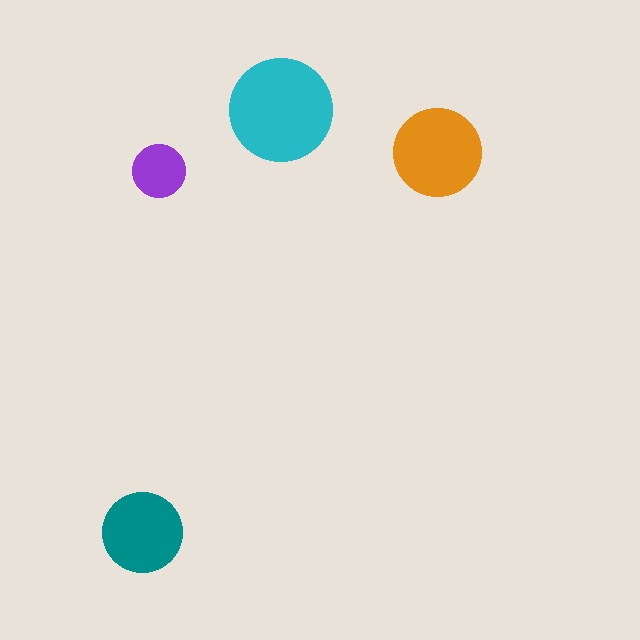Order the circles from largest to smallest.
the cyan one, the orange one, the teal one, the purple one.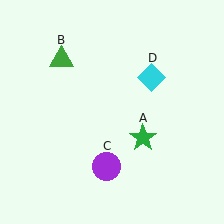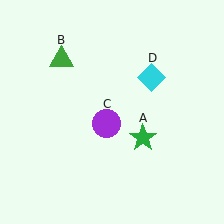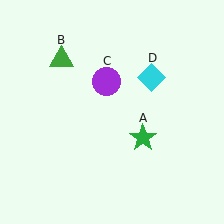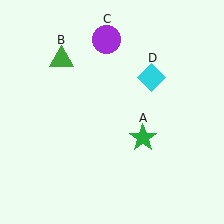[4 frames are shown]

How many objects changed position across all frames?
1 object changed position: purple circle (object C).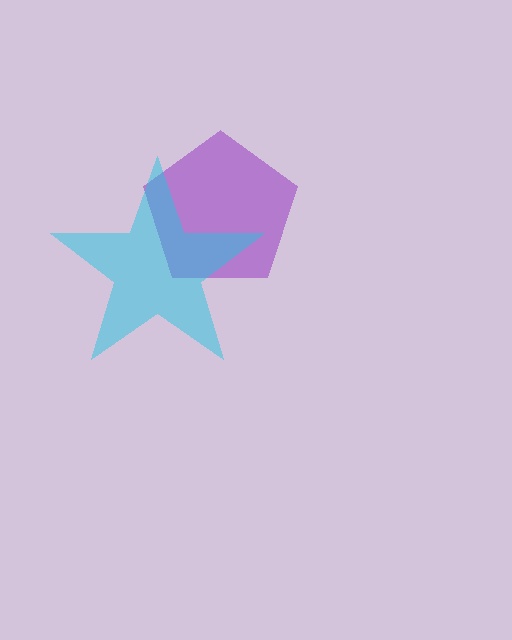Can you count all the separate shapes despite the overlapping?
Yes, there are 2 separate shapes.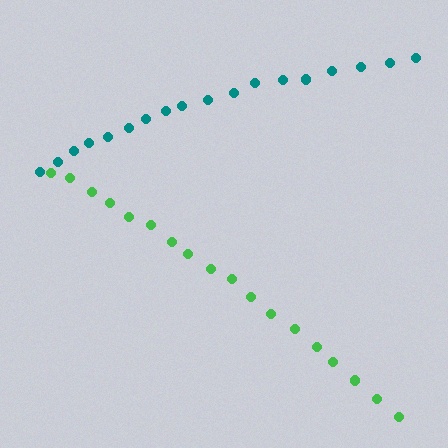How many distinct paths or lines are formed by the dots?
There are 2 distinct paths.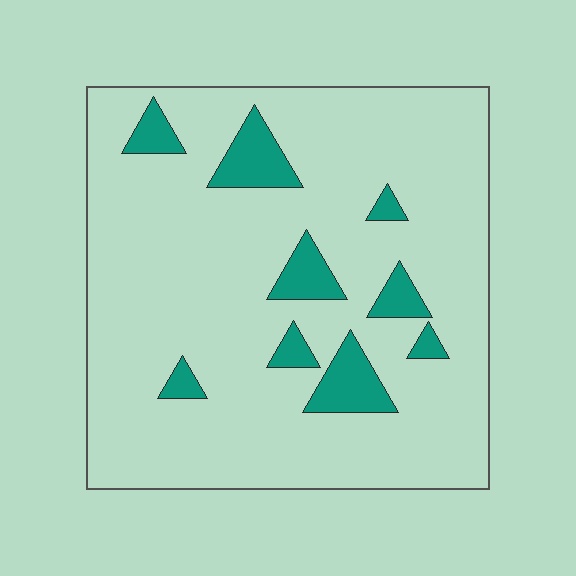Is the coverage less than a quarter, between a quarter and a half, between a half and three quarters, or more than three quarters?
Less than a quarter.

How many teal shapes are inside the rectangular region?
9.